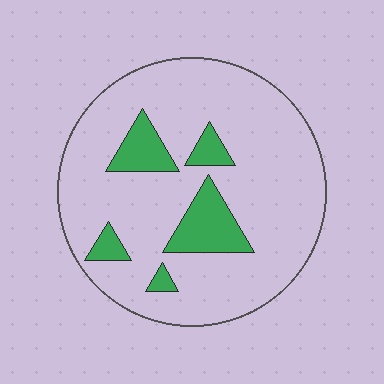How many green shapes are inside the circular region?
5.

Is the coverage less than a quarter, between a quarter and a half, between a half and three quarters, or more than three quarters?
Less than a quarter.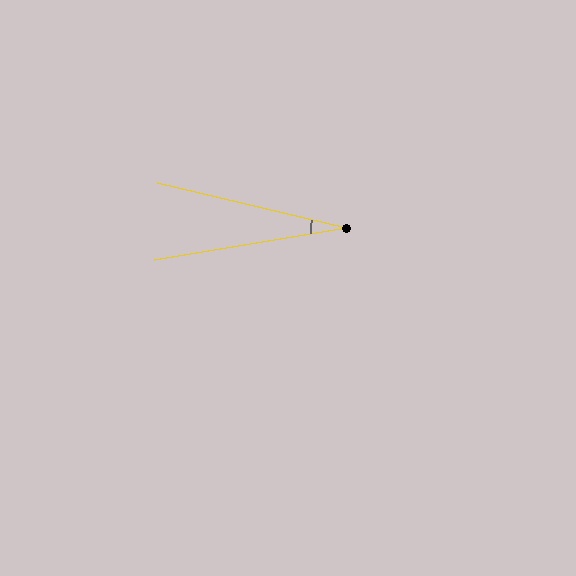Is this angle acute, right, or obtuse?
It is acute.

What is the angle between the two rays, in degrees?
Approximately 23 degrees.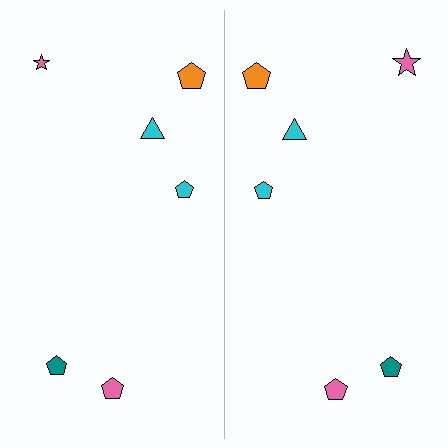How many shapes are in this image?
There are 12 shapes in this image.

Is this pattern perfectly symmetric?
No, the pattern is not perfectly symmetric. The pink star on the right side has a different size than its mirror counterpart.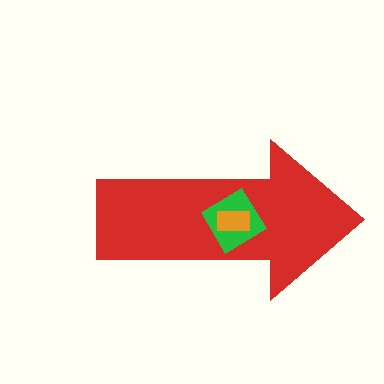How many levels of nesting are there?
3.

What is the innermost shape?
The orange rectangle.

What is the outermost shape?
The red arrow.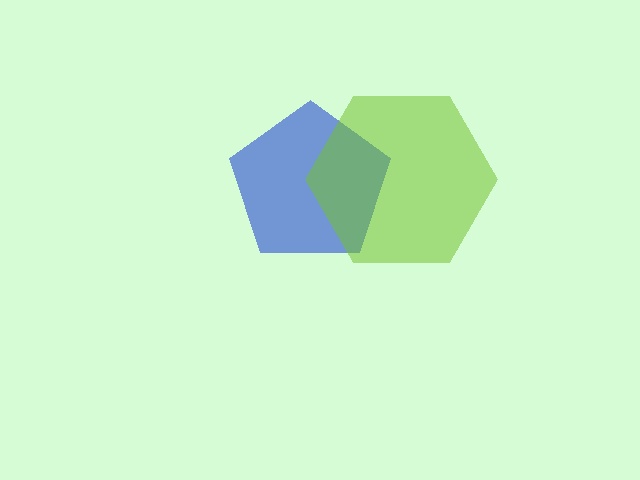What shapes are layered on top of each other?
The layered shapes are: a blue pentagon, a lime hexagon.